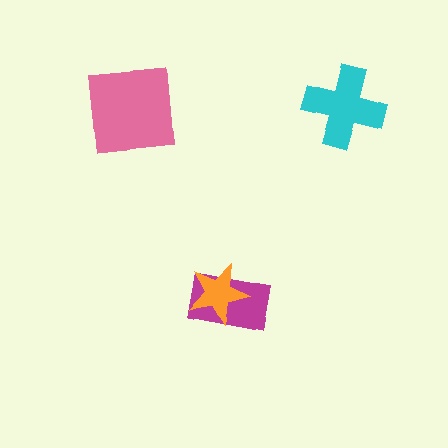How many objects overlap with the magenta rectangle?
1 object overlaps with the magenta rectangle.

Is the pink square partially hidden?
No, no other shape covers it.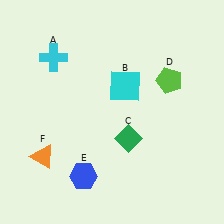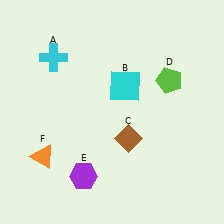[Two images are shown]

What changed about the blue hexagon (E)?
In Image 1, E is blue. In Image 2, it changed to purple.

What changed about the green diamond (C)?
In Image 1, C is green. In Image 2, it changed to brown.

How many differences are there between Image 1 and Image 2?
There are 2 differences between the two images.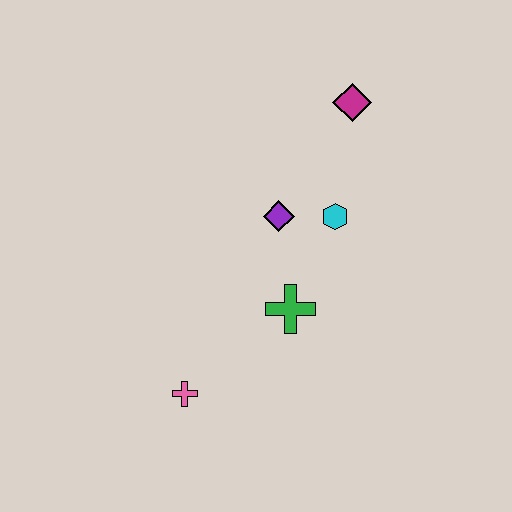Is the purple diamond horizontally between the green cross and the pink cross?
Yes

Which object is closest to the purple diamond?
The cyan hexagon is closest to the purple diamond.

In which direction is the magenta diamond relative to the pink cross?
The magenta diamond is above the pink cross.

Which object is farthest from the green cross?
The magenta diamond is farthest from the green cross.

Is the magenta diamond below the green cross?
No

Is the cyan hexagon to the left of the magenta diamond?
Yes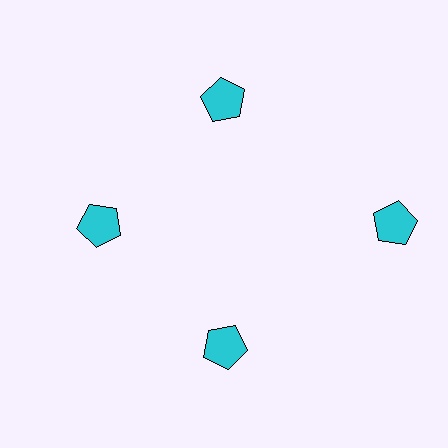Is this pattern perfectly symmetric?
No. The 4 cyan pentagons are arranged in a ring, but one element near the 3 o'clock position is pushed outward from the center, breaking the 4-fold rotational symmetry.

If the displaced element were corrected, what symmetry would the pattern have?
It would have 4-fold rotational symmetry — the pattern would map onto itself every 90 degrees.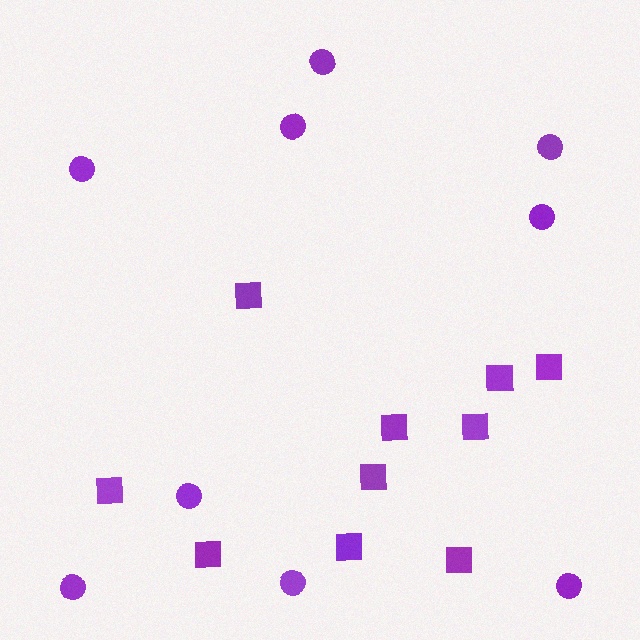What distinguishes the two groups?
There are 2 groups: one group of squares (10) and one group of circles (9).